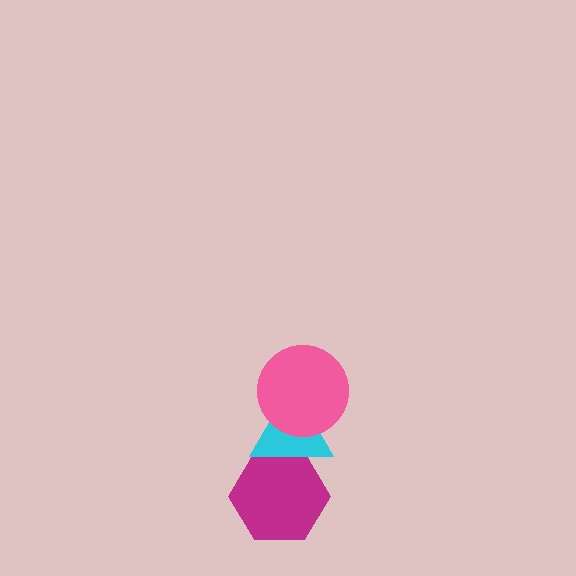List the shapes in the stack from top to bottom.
From top to bottom: the pink circle, the cyan triangle, the magenta hexagon.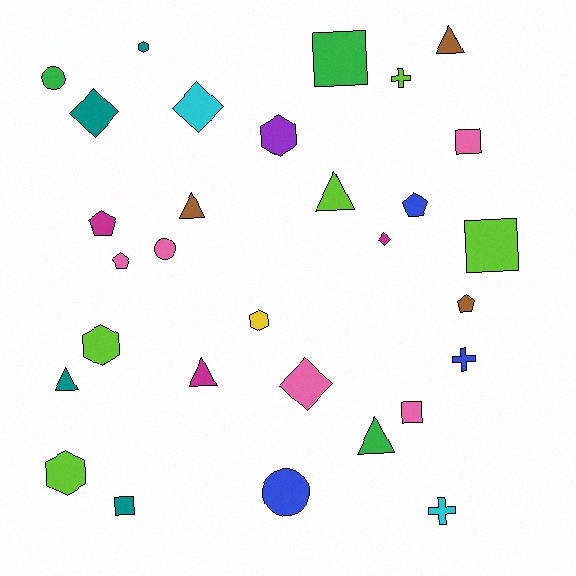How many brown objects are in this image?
There are 3 brown objects.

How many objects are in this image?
There are 30 objects.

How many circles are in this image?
There are 3 circles.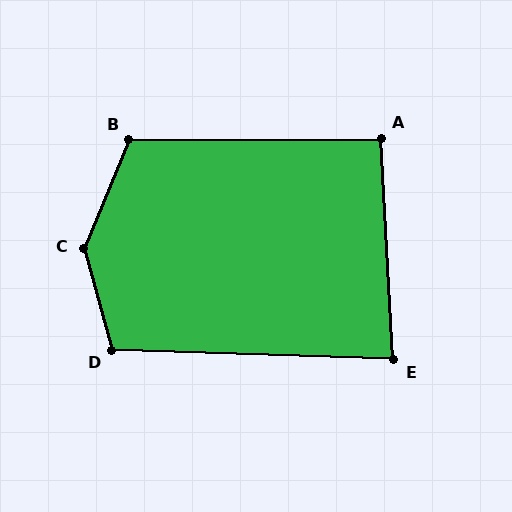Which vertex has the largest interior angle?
C, at approximately 142 degrees.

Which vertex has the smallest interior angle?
E, at approximately 85 degrees.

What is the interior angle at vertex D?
Approximately 107 degrees (obtuse).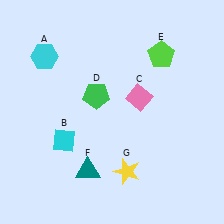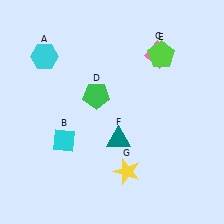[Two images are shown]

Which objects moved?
The objects that moved are: the pink diamond (C), the teal triangle (F).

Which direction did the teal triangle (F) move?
The teal triangle (F) moved up.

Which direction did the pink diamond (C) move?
The pink diamond (C) moved up.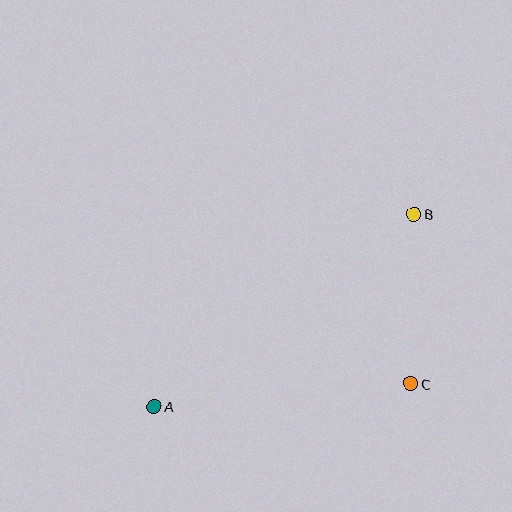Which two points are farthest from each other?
Points A and B are farthest from each other.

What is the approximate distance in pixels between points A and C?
The distance between A and C is approximately 258 pixels.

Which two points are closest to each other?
Points B and C are closest to each other.